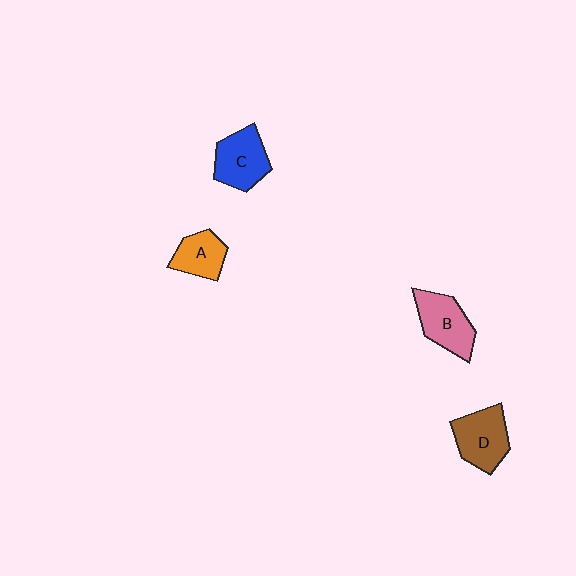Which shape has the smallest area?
Shape A (orange).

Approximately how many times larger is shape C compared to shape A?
Approximately 1.4 times.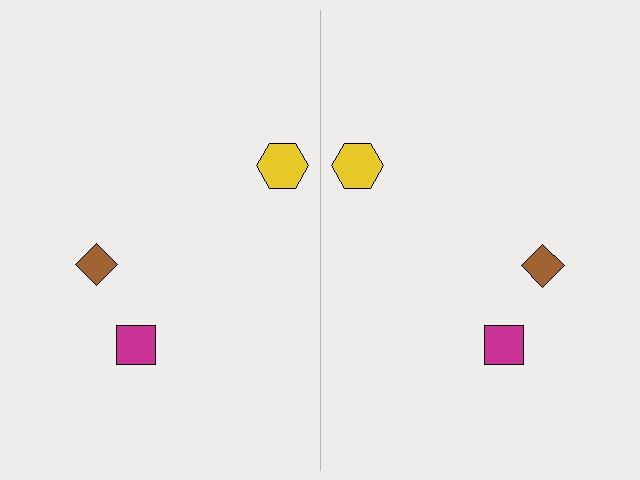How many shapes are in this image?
There are 6 shapes in this image.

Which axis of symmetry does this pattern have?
The pattern has a vertical axis of symmetry running through the center of the image.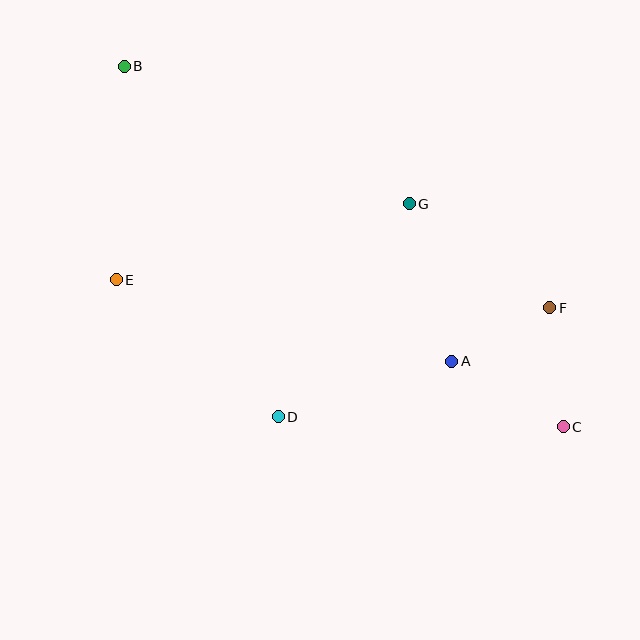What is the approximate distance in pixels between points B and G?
The distance between B and G is approximately 316 pixels.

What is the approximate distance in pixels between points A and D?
The distance between A and D is approximately 182 pixels.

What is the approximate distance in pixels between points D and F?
The distance between D and F is approximately 292 pixels.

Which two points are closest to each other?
Points A and F are closest to each other.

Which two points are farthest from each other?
Points B and C are farthest from each other.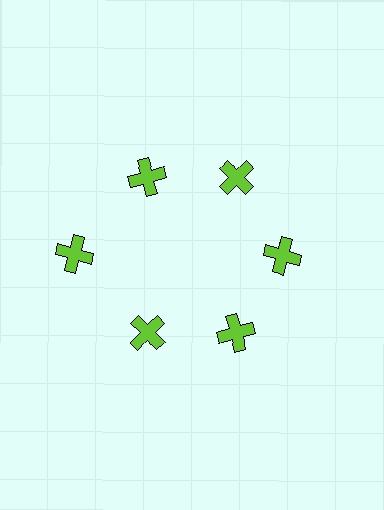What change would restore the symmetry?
The symmetry would be restored by moving it inward, back onto the ring so that all 6 crosses sit at equal angles and equal distance from the center.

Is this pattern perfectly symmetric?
No. The 6 lime crosses are arranged in a ring, but one element near the 9 o'clock position is pushed outward from the center, breaking the 6-fold rotational symmetry.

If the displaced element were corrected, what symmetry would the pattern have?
It would have 6-fold rotational symmetry — the pattern would map onto itself every 60 degrees.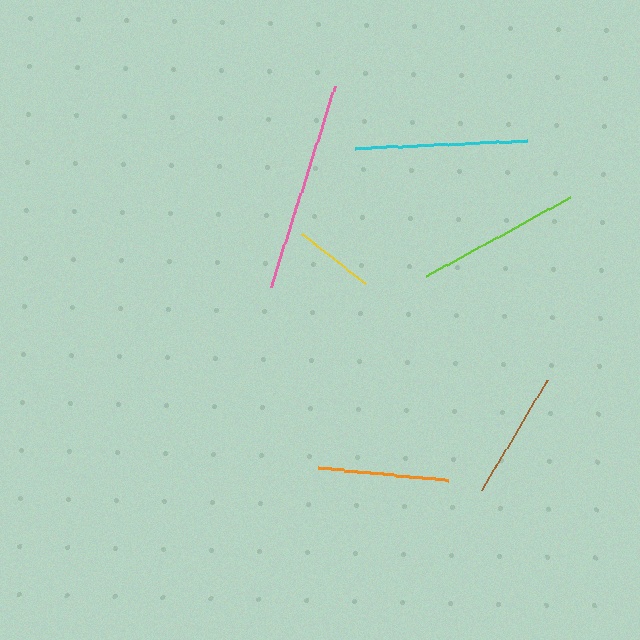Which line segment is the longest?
The pink line is the longest at approximately 211 pixels.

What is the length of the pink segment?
The pink segment is approximately 211 pixels long.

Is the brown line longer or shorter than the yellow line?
The brown line is longer than the yellow line.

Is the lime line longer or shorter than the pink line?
The pink line is longer than the lime line.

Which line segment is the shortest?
The yellow line is the shortest at approximately 82 pixels.